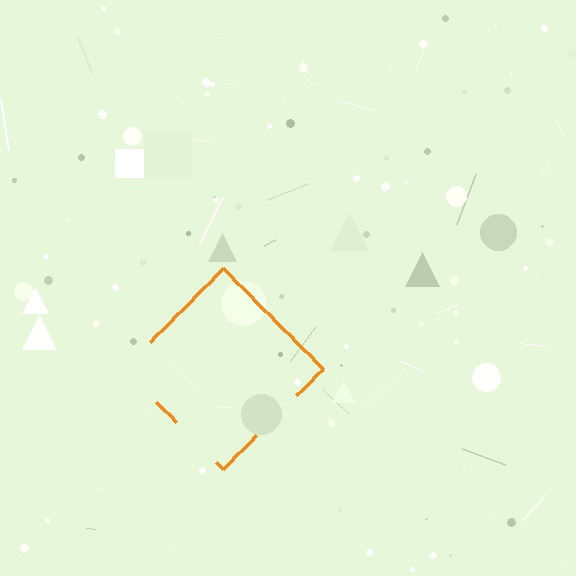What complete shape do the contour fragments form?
The contour fragments form a diamond.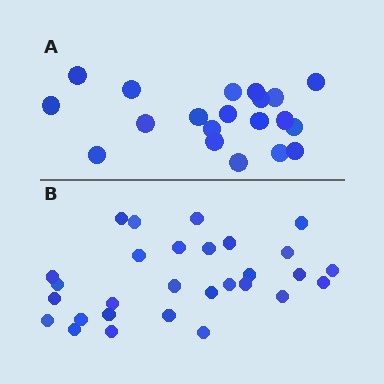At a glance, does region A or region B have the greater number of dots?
Region B (the bottom region) has more dots.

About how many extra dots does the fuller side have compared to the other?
Region B has roughly 8 or so more dots than region A.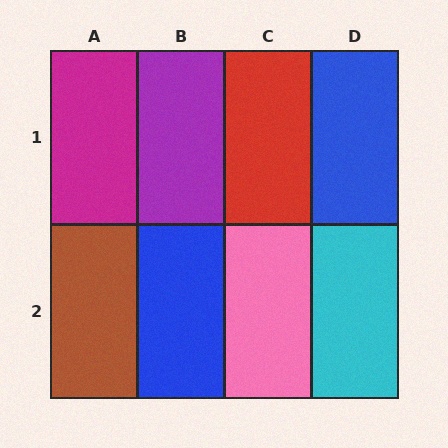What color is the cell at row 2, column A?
Brown.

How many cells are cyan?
1 cell is cyan.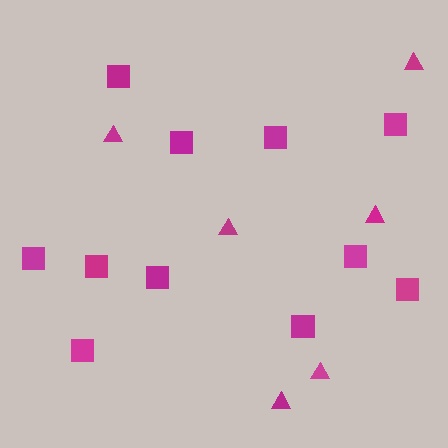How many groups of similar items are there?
There are 2 groups: one group of squares (11) and one group of triangles (6).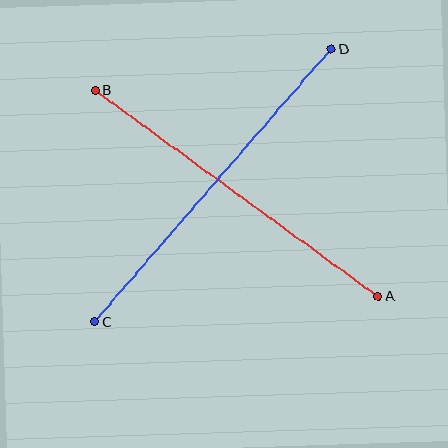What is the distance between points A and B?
The distance is approximately 350 pixels.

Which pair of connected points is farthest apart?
Points C and D are farthest apart.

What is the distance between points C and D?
The distance is approximately 361 pixels.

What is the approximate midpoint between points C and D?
The midpoint is at approximately (213, 186) pixels.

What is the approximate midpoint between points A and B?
The midpoint is at approximately (237, 193) pixels.